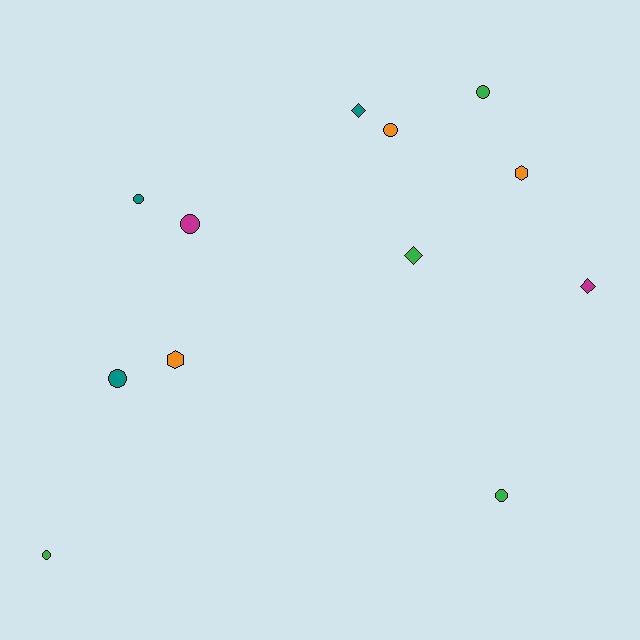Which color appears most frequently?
Green, with 4 objects.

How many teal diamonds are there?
There is 1 teal diamond.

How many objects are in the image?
There are 12 objects.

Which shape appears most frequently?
Circle, with 7 objects.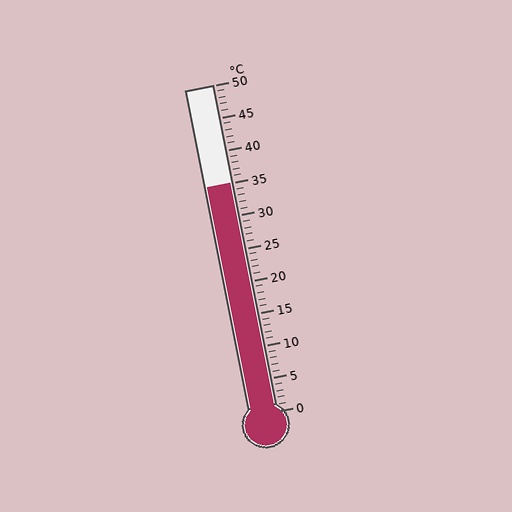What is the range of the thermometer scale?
The thermometer scale ranges from 0°C to 50°C.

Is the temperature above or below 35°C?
The temperature is at 35°C.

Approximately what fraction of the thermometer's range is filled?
The thermometer is filled to approximately 70% of its range.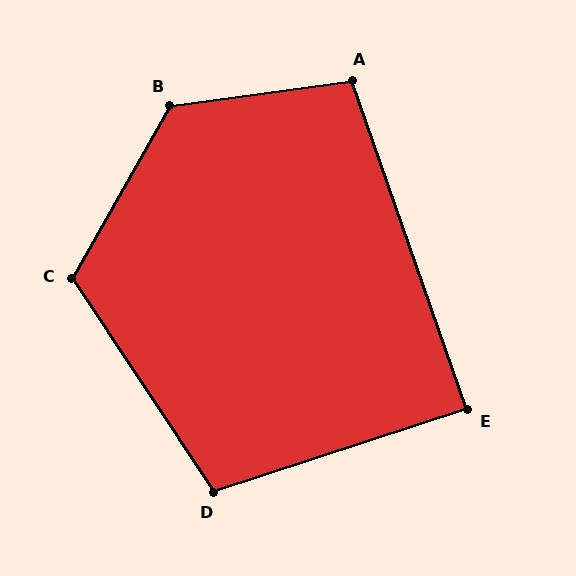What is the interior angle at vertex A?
Approximately 101 degrees (obtuse).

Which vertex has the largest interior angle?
B, at approximately 128 degrees.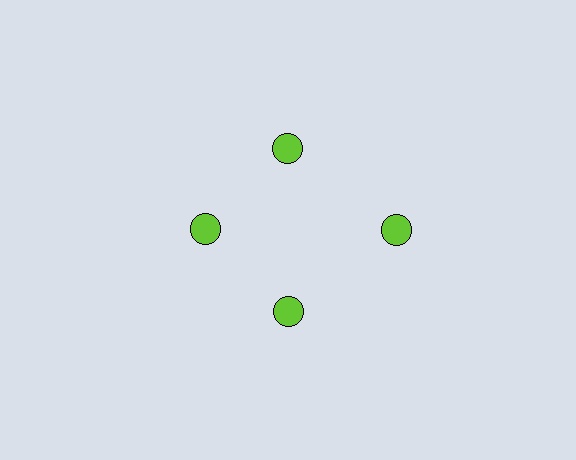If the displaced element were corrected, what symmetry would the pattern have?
It would have 4-fold rotational symmetry — the pattern would map onto itself every 90 degrees.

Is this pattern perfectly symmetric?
No. The 4 lime circles are arranged in a ring, but one element near the 3 o'clock position is pushed outward from the center, breaking the 4-fold rotational symmetry.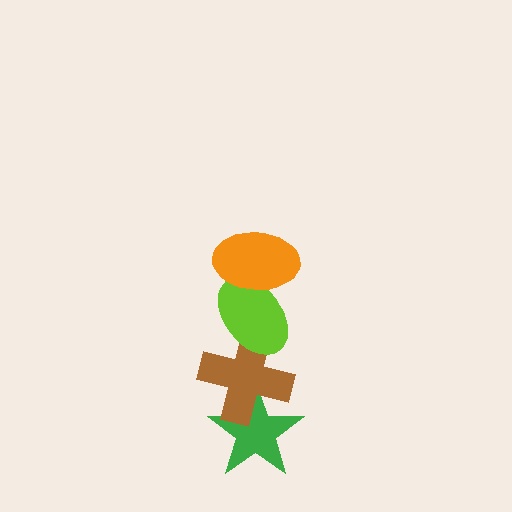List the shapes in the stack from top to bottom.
From top to bottom: the orange ellipse, the lime ellipse, the brown cross, the green star.